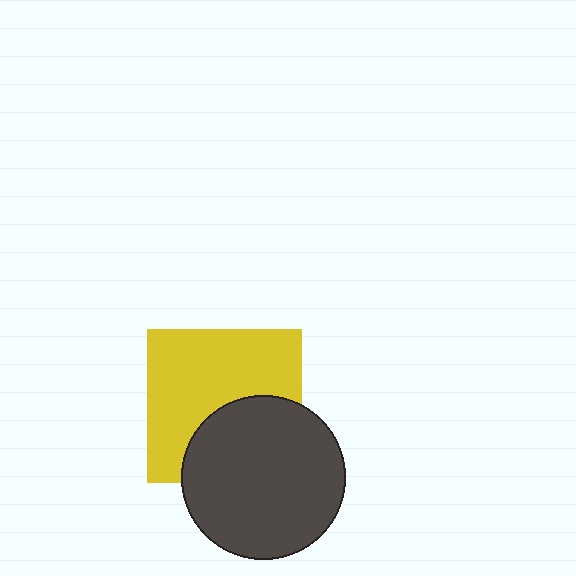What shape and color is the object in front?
The object in front is a dark gray circle.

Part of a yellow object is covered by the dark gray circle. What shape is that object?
It is a square.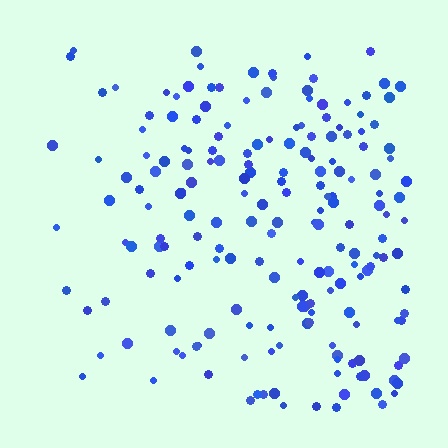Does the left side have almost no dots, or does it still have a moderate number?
Still a moderate number, just noticeably fewer than the right.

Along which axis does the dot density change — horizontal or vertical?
Horizontal.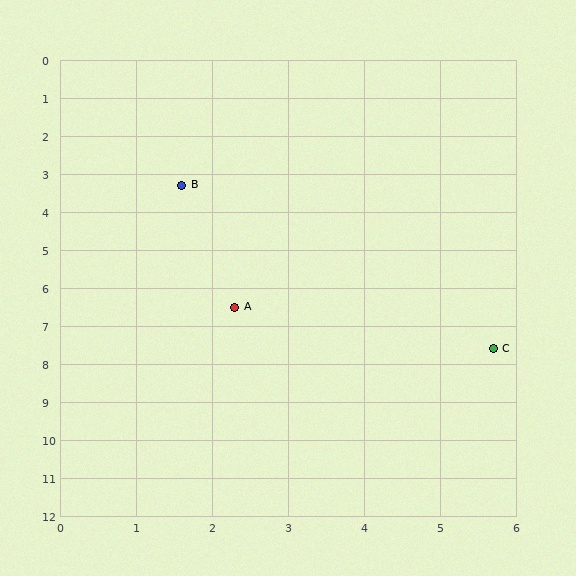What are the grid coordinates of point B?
Point B is at approximately (1.6, 3.3).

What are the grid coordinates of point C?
Point C is at approximately (5.7, 7.6).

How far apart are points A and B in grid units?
Points A and B are about 3.3 grid units apart.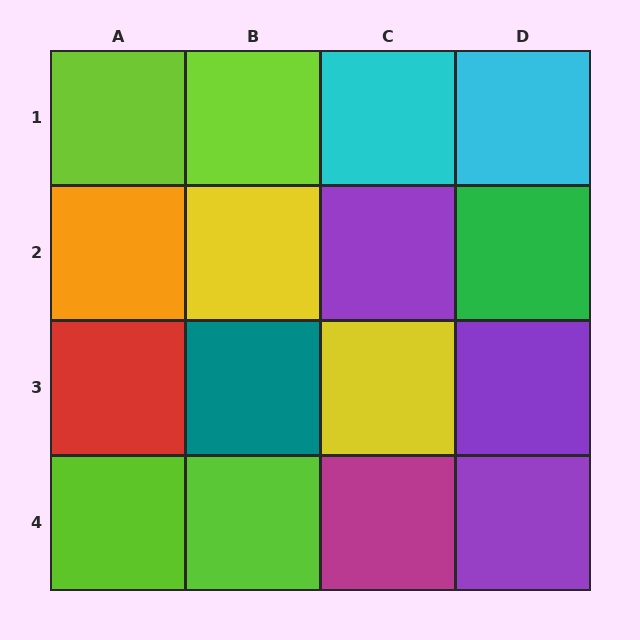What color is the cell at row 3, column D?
Purple.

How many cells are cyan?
2 cells are cyan.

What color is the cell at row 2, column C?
Purple.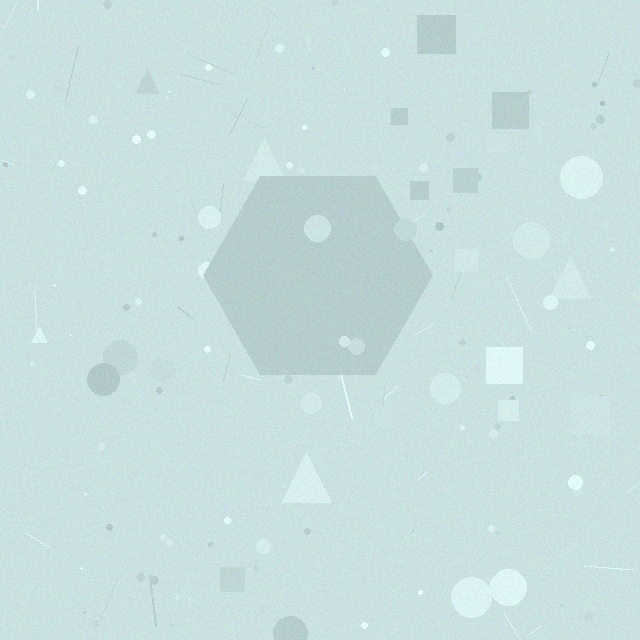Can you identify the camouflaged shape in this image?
The camouflaged shape is a hexagon.